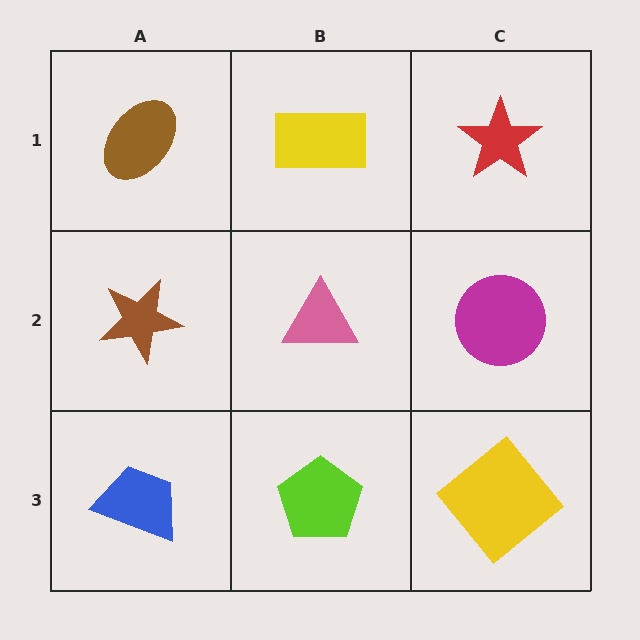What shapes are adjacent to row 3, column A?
A brown star (row 2, column A), a lime pentagon (row 3, column B).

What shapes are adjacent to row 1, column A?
A brown star (row 2, column A), a yellow rectangle (row 1, column B).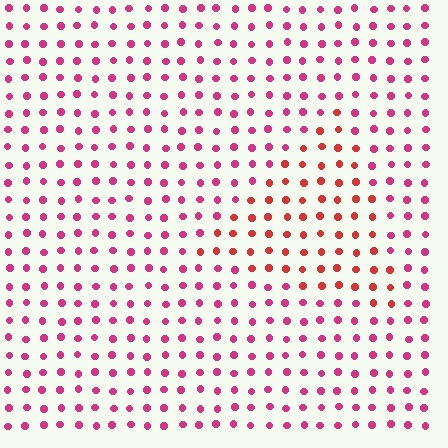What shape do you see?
I see a triangle.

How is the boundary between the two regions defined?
The boundary is defined purely by a slight shift in hue (about 31 degrees). Spacing, size, and orientation are identical on both sides.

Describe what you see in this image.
The image is filled with small magenta elements in a uniform arrangement. A triangle-shaped region is visible where the elements are tinted to a slightly different hue, forming a subtle color boundary.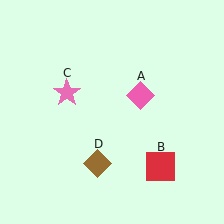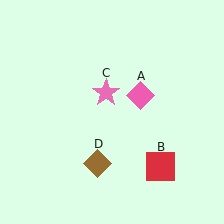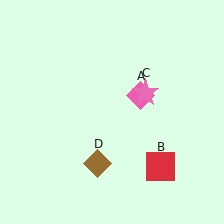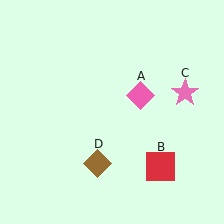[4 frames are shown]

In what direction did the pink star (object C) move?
The pink star (object C) moved right.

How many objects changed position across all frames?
1 object changed position: pink star (object C).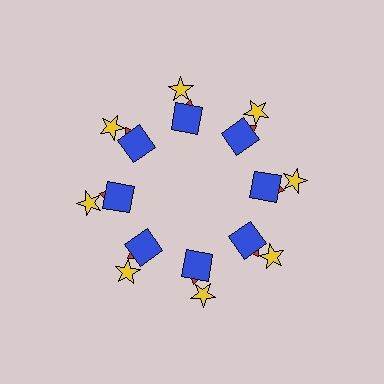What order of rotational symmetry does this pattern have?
This pattern has 8-fold rotational symmetry.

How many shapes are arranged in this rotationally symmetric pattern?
There are 24 shapes, arranged in 8 groups of 3.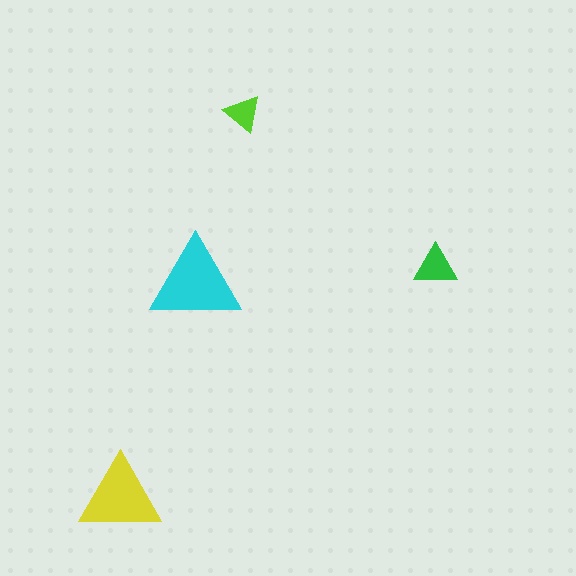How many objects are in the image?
There are 4 objects in the image.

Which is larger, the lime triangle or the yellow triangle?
The yellow one.